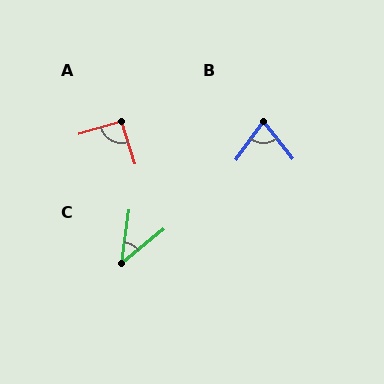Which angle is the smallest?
C, at approximately 43 degrees.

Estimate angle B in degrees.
Approximately 74 degrees.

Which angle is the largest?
A, at approximately 92 degrees.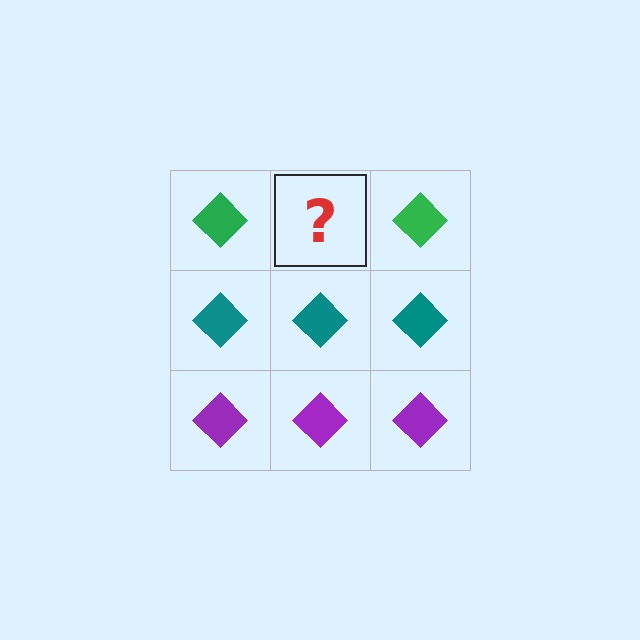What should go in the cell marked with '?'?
The missing cell should contain a green diamond.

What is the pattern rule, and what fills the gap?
The rule is that each row has a consistent color. The gap should be filled with a green diamond.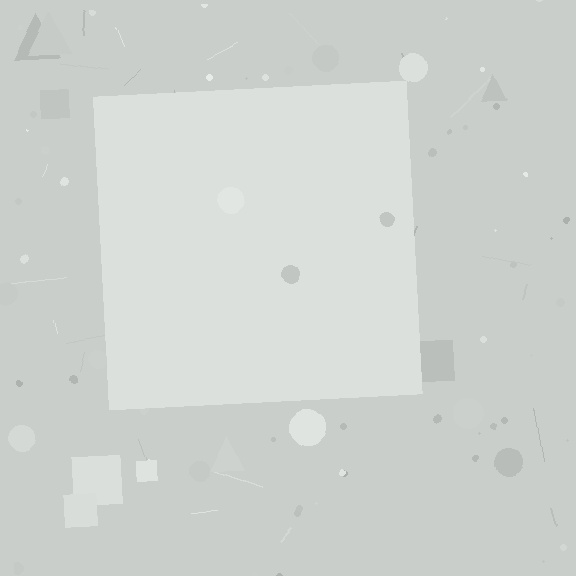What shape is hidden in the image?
A square is hidden in the image.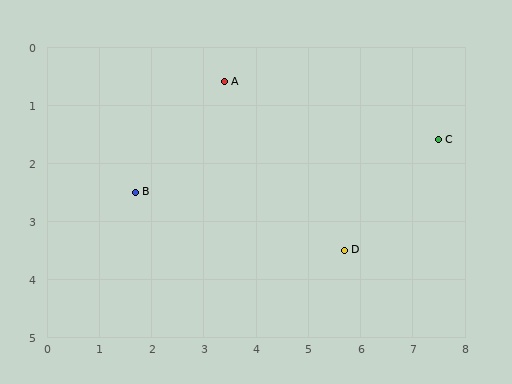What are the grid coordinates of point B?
Point B is at approximately (1.7, 2.5).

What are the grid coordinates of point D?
Point D is at approximately (5.7, 3.5).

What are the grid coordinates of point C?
Point C is at approximately (7.5, 1.6).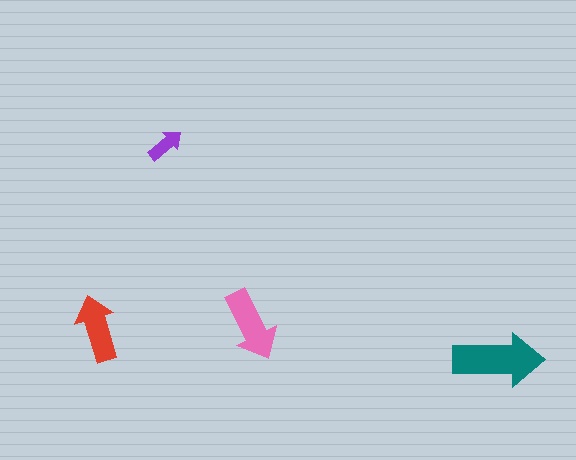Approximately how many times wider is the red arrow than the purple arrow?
About 2 times wider.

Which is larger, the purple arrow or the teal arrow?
The teal one.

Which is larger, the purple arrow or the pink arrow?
The pink one.